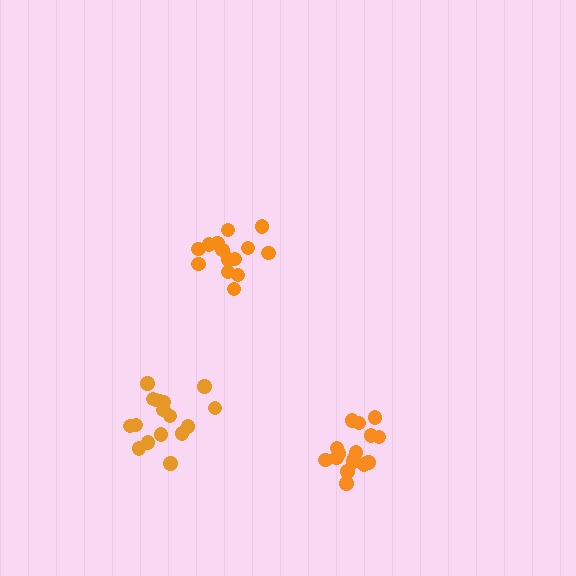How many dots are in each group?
Group 1: 16 dots, Group 2: 14 dots, Group 3: 17 dots (47 total).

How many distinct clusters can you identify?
There are 3 distinct clusters.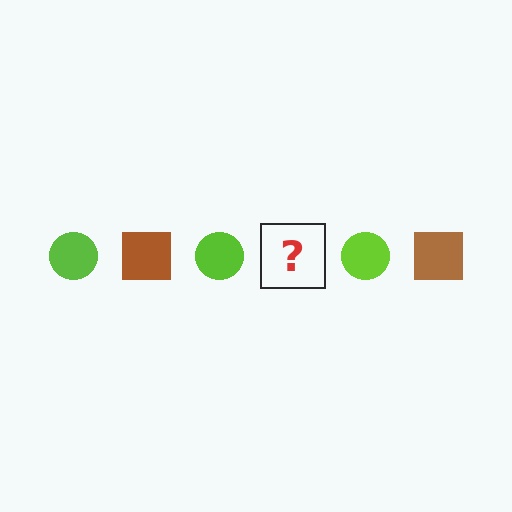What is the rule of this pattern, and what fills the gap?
The rule is that the pattern alternates between lime circle and brown square. The gap should be filled with a brown square.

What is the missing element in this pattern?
The missing element is a brown square.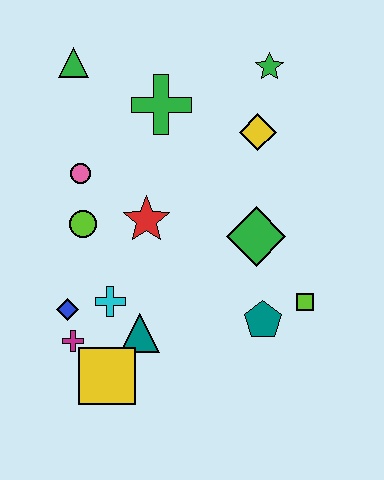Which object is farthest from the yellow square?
The green star is farthest from the yellow square.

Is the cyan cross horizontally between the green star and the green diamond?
No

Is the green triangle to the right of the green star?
No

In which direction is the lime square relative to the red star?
The lime square is to the right of the red star.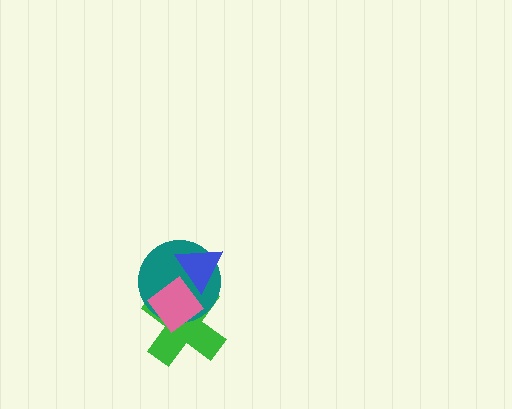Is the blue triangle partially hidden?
Yes, it is partially covered by another shape.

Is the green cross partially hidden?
Yes, it is partially covered by another shape.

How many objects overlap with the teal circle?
3 objects overlap with the teal circle.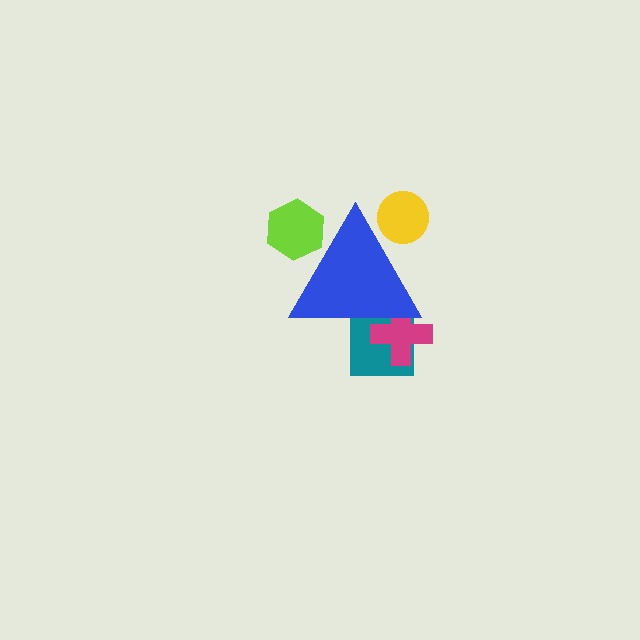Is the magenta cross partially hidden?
Yes, the magenta cross is partially hidden behind the blue triangle.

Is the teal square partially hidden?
Yes, the teal square is partially hidden behind the blue triangle.